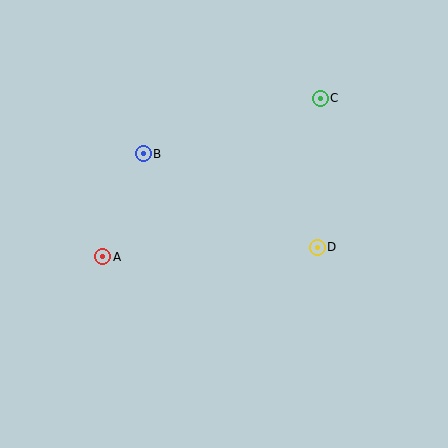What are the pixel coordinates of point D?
Point D is at (317, 247).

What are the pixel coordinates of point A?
Point A is at (103, 257).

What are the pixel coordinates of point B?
Point B is at (143, 154).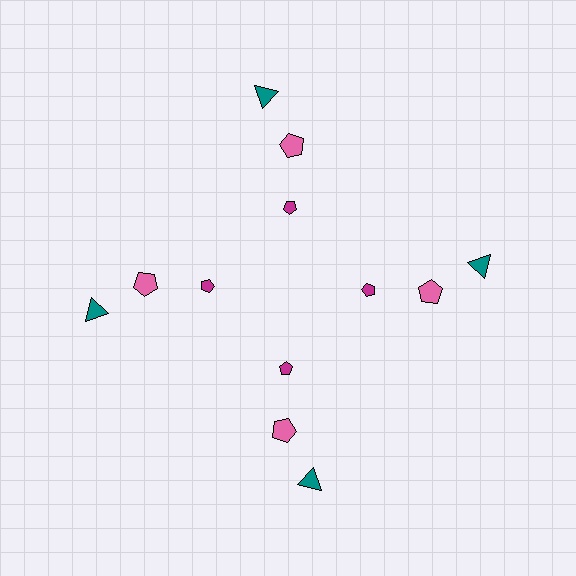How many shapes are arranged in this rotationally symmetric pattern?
There are 12 shapes, arranged in 4 groups of 3.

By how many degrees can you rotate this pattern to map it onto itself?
The pattern maps onto itself every 90 degrees of rotation.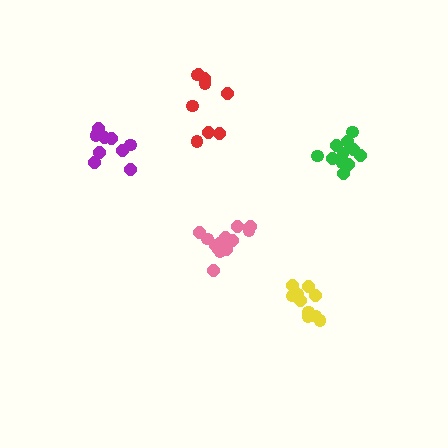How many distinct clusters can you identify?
There are 5 distinct clusters.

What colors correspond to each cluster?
The clusters are colored: yellow, purple, pink, green, red.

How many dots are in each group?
Group 1: 10 dots, Group 2: 9 dots, Group 3: 13 dots, Group 4: 12 dots, Group 5: 9 dots (53 total).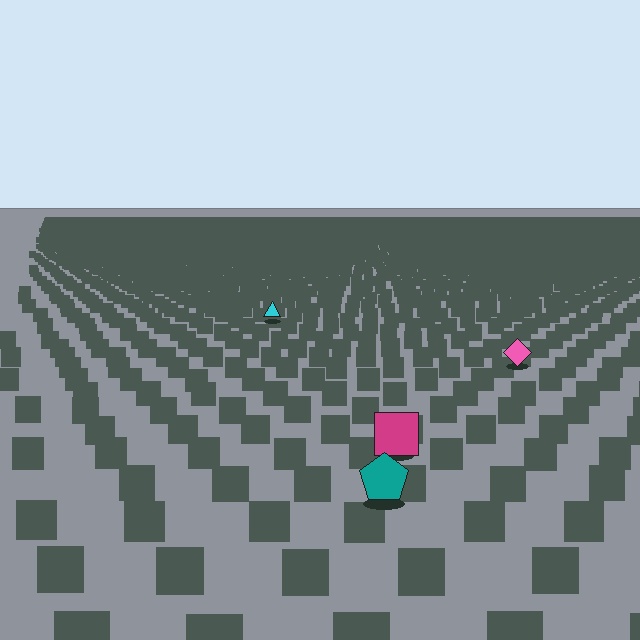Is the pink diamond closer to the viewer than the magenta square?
No. The magenta square is closer — you can tell from the texture gradient: the ground texture is coarser near it.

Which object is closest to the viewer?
The teal pentagon is closest. The texture marks near it are larger and more spread out.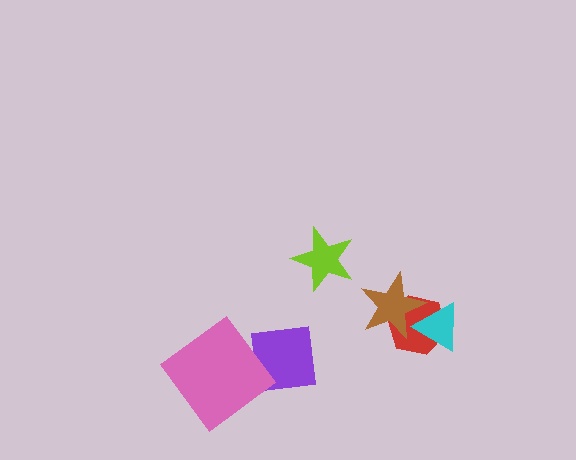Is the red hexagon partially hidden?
Yes, it is partially covered by another shape.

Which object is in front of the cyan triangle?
The brown star is in front of the cyan triangle.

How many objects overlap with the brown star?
2 objects overlap with the brown star.